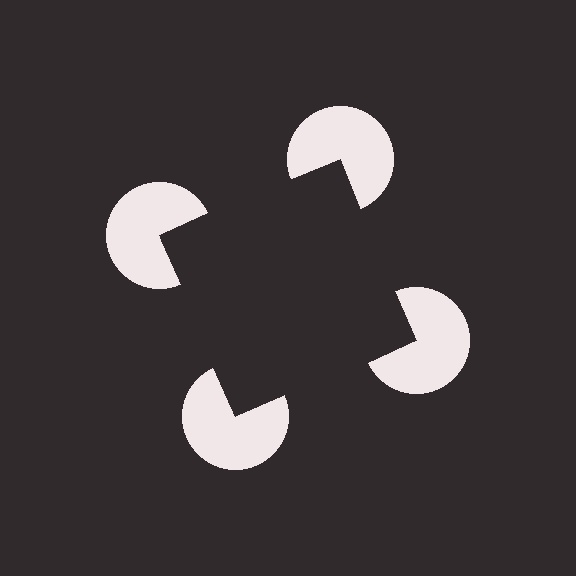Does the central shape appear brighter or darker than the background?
It typically appears slightly darker than the background, even though no actual brightness change is drawn.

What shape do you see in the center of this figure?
An illusory square — its edges are inferred from the aligned wedge cuts in the pac-man discs, not physically drawn.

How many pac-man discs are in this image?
There are 4 — one at each vertex of the illusory square.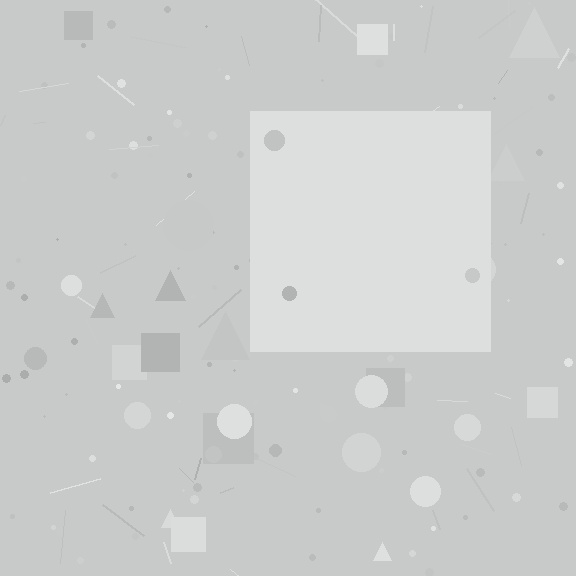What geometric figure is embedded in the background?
A square is embedded in the background.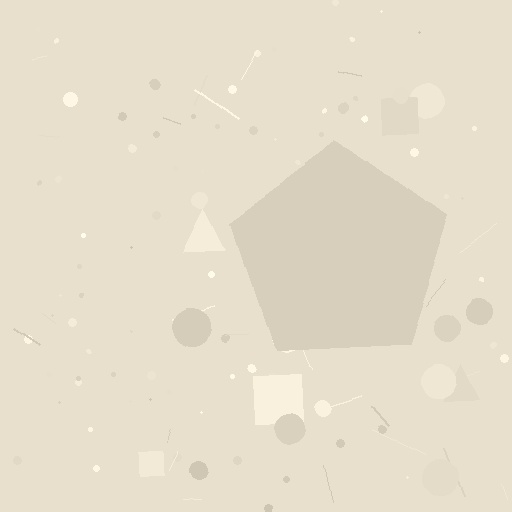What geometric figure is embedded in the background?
A pentagon is embedded in the background.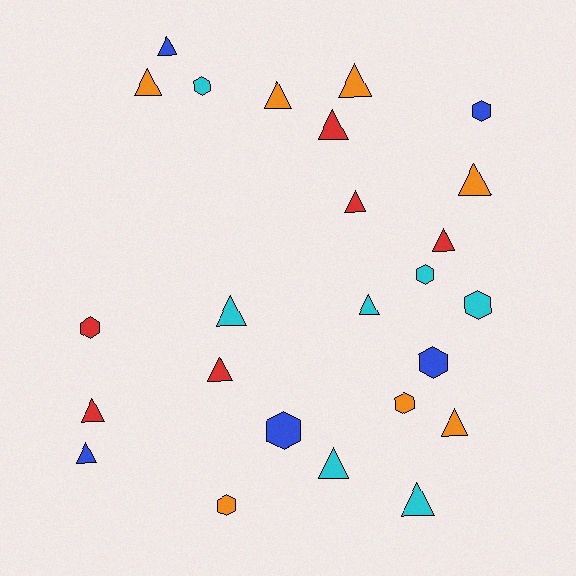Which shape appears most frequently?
Triangle, with 16 objects.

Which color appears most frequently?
Cyan, with 7 objects.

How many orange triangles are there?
There are 5 orange triangles.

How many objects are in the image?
There are 25 objects.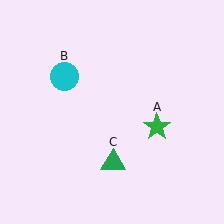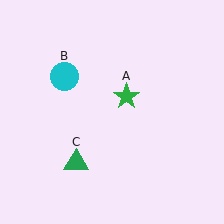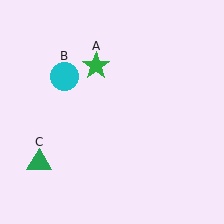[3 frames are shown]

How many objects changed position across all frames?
2 objects changed position: green star (object A), green triangle (object C).